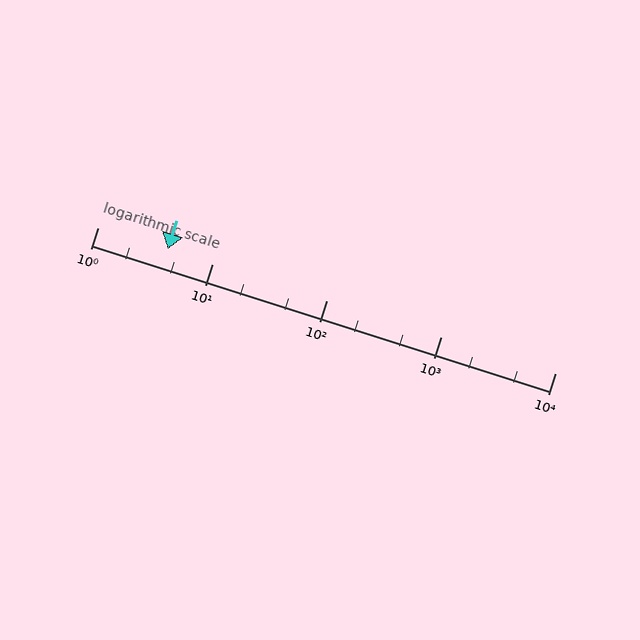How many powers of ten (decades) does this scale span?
The scale spans 4 decades, from 1 to 10000.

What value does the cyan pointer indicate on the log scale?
The pointer indicates approximately 4.1.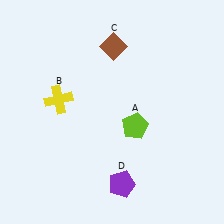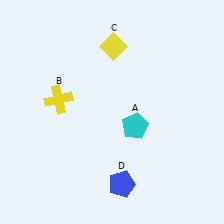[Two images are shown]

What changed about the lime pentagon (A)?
In Image 1, A is lime. In Image 2, it changed to cyan.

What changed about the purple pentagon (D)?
In Image 1, D is purple. In Image 2, it changed to blue.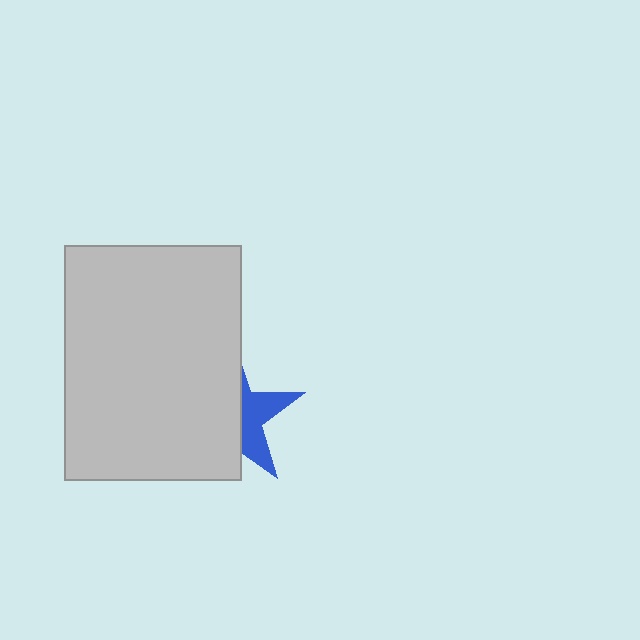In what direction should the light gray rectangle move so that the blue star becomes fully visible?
The light gray rectangle should move left. That is the shortest direction to clear the overlap and leave the blue star fully visible.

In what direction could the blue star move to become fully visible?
The blue star could move right. That would shift it out from behind the light gray rectangle entirely.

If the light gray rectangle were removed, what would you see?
You would see the complete blue star.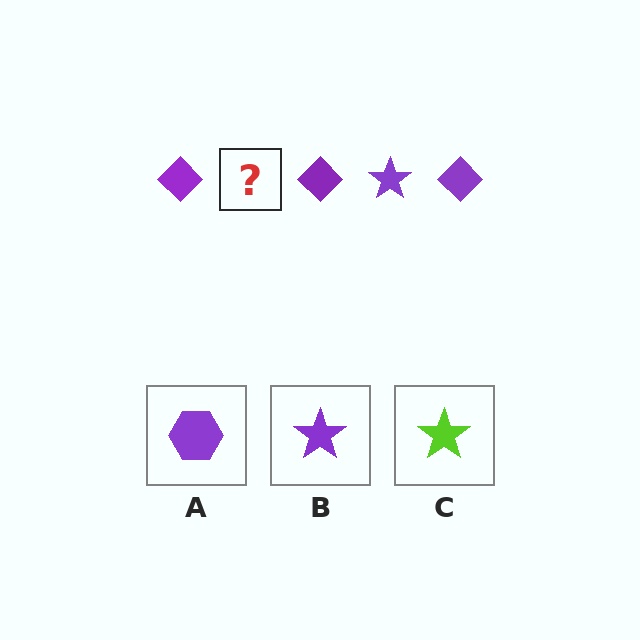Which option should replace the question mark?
Option B.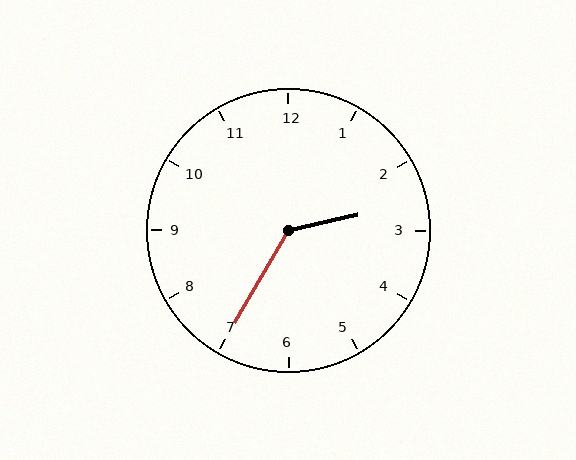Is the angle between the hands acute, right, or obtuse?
It is obtuse.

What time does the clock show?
2:35.